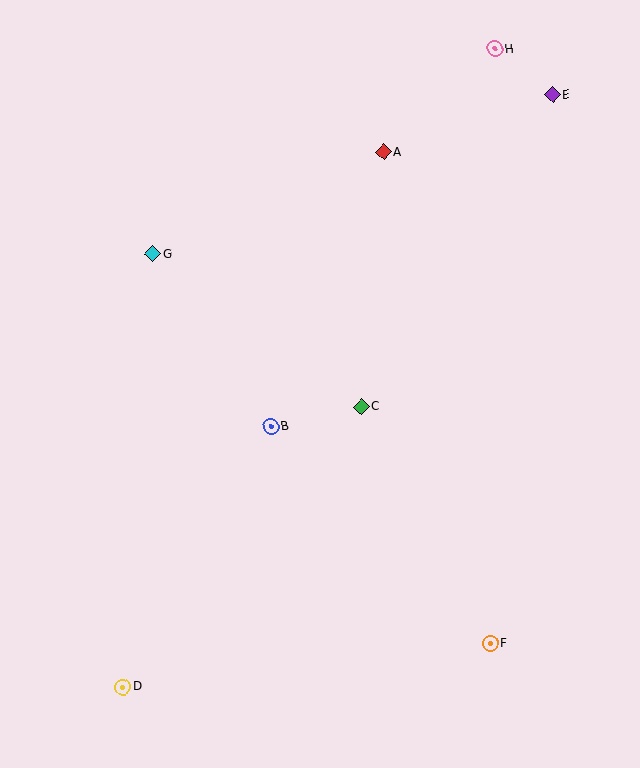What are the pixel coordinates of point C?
Point C is at (361, 407).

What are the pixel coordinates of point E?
Point E is at (552, 95).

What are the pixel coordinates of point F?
Point F is at (490, 643).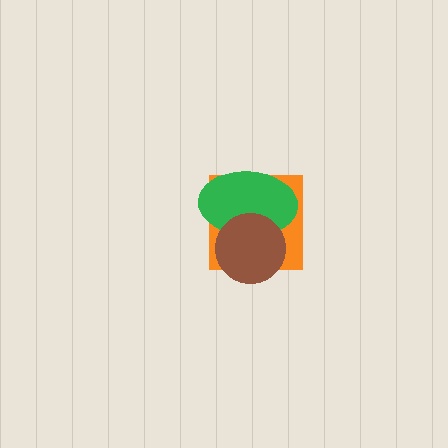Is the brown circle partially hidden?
No, no other shape covers it.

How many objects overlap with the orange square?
2 objects overlap with the orange square.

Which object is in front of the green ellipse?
The brown circle is in front of the green ellipse.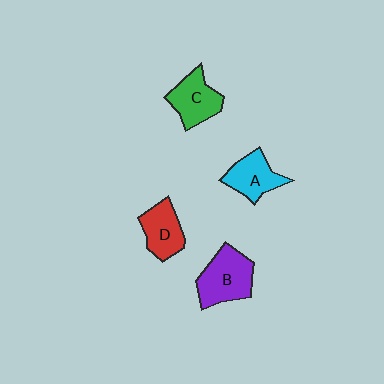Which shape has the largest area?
Shape B (purple).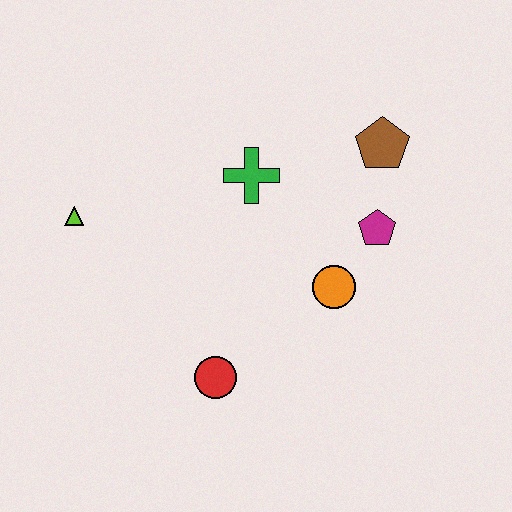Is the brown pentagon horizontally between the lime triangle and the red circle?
No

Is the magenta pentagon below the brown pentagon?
Yes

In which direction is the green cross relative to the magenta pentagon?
The green cross is to the left of the magenta pentagon.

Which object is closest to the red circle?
The orange circle is closest to the red circle.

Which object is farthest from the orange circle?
The lime triangle is farthest from the orange circle.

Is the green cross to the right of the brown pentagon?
No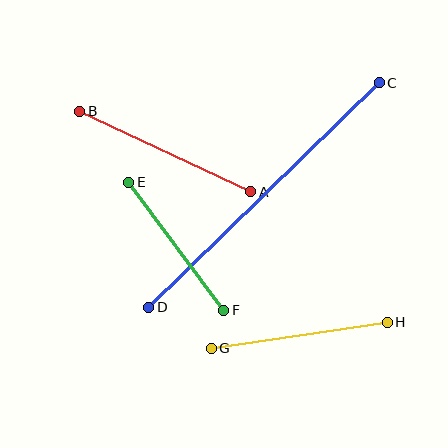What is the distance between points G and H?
The distance is approximately 178 pixels.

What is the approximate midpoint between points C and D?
The midpoint is at approximately (264, 195) pixels.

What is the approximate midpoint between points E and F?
The midpoint is at approximately (176, 246) pixels.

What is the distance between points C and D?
The distance is approximately 322 pixels.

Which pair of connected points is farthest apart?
Points C and D are farthest apart.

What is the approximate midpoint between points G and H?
The midpoint is at approximately (299, 335) pixels.